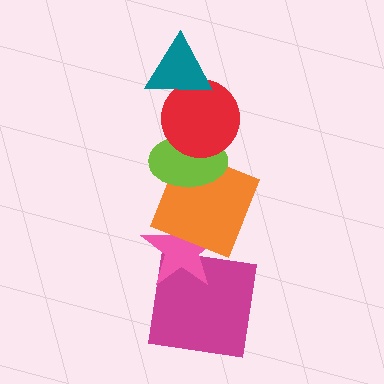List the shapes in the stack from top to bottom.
From top to bottom: the teal triangle, the red circle, the lime ellipse, the orange square, the pink star, the magenta square.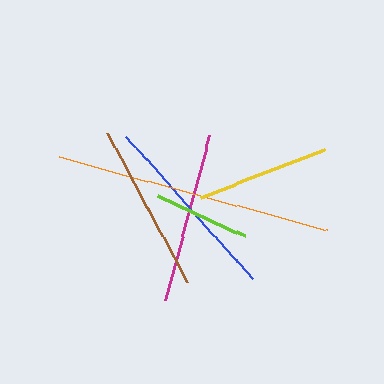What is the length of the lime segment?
The lime segment is approximately 96 pixels long.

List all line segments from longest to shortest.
From longest to shortest: orange, blue, magenta, brown, yellow, lime.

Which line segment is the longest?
The orange line is the longest at approximately 279 pixels.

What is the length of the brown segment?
The brown segment is approximately 169 pixels long.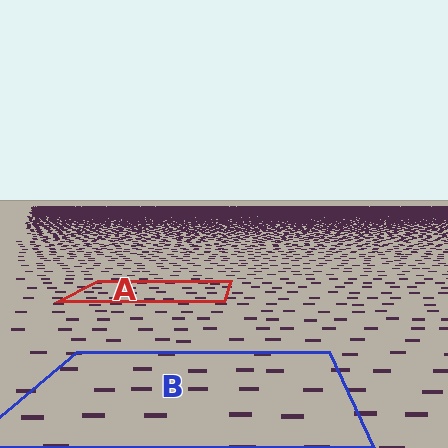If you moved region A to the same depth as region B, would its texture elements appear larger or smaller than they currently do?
They would appear larger. At a closer depth, the same texture elements are projected at a bigger on-screen size.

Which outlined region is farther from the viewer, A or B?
Region A is farther from the viewer — the texture elements inside it appear smaller and more densely packed.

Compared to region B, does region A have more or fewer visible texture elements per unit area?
Region A has more texture elements per unit area — they are packed more densely because it is farther away.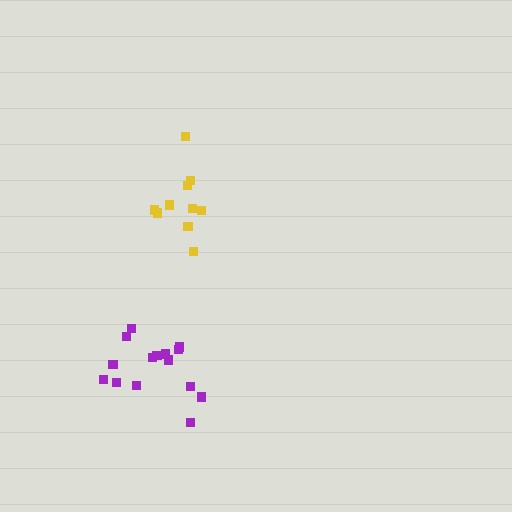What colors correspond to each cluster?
The clusters are colored: yellow, purple.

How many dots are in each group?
Group 1: 10 dots, Group 2: 15 dots (25 total).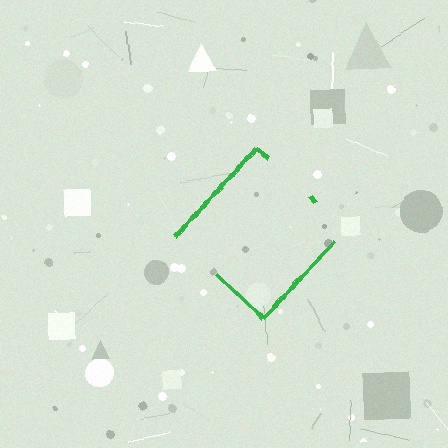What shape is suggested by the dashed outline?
The dashed outline suggests a diamond.